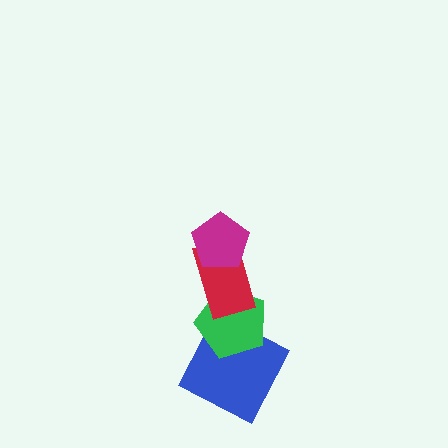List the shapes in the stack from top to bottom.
From top to bottom: the magenta pentagon, the red rectangle, the green pentagon, the blue square.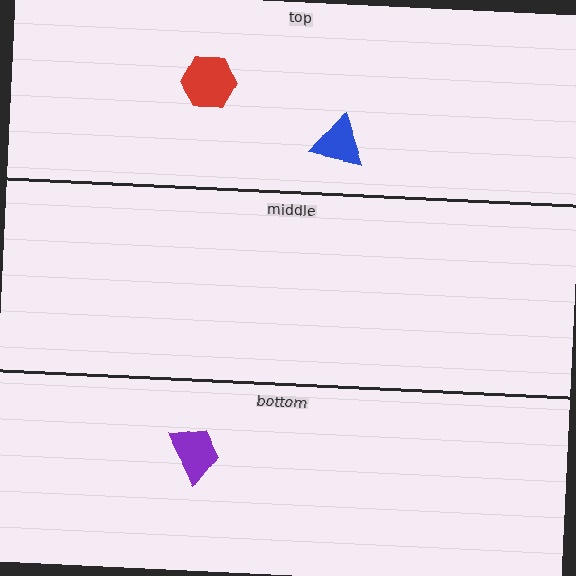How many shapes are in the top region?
2.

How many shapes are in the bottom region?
1.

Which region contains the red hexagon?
The top region.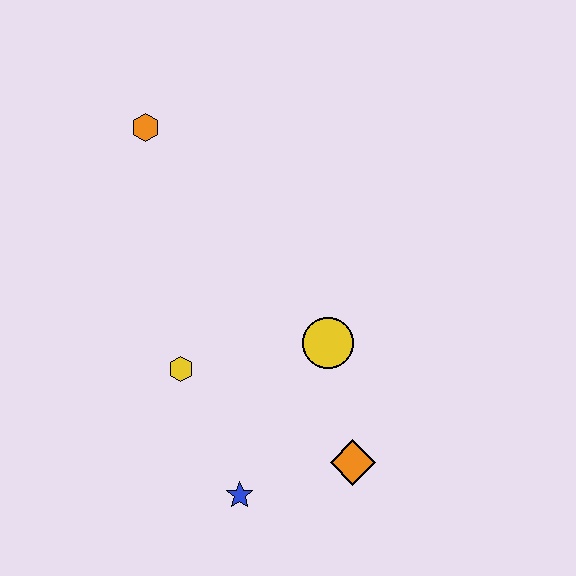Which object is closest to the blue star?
The orange diamond is closest to the blue star.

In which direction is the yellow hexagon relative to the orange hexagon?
The yellow hexagon is below the orange hexagon.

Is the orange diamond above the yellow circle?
No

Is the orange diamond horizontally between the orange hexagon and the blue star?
No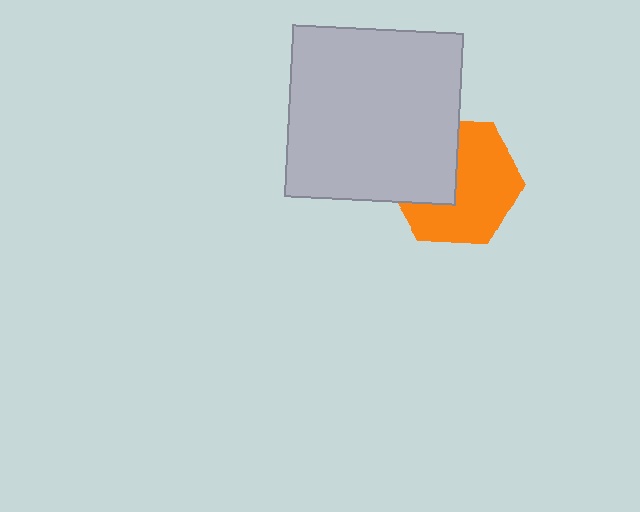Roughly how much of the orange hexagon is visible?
About half of it is visible (roughly 61%).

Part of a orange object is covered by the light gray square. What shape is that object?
It is a hexagon.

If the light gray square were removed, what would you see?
You would see the complete orange hexagon.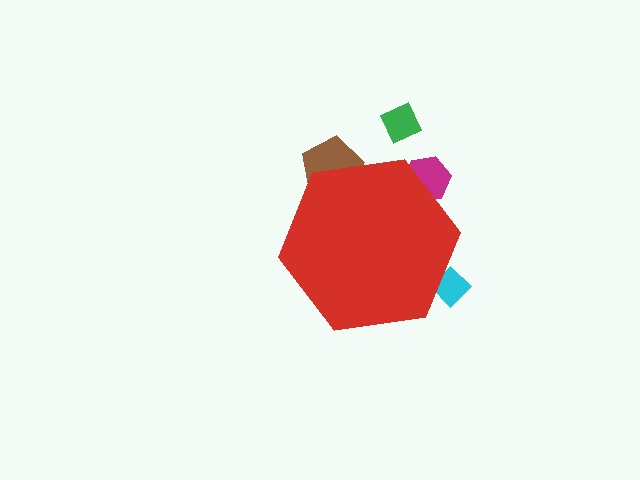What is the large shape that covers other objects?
A red hexagon.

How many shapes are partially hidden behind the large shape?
3 shapes are partially hidden.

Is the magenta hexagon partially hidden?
Yes, the magenta hexagon is partially hidden behind the red hexagon.